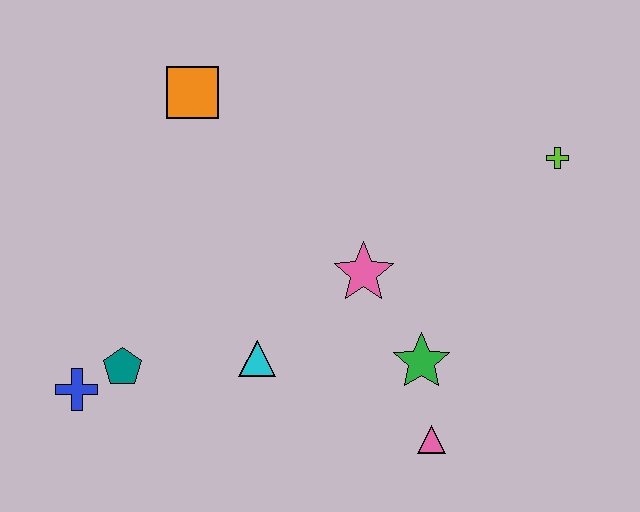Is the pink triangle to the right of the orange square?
Yes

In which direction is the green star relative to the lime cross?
The green star is below the lime cross.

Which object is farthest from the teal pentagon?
The lime cross is farthest from the teal pentagon.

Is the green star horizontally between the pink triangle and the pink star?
Yes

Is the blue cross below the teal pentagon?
Yes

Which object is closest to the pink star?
The green star is closest to the pink star.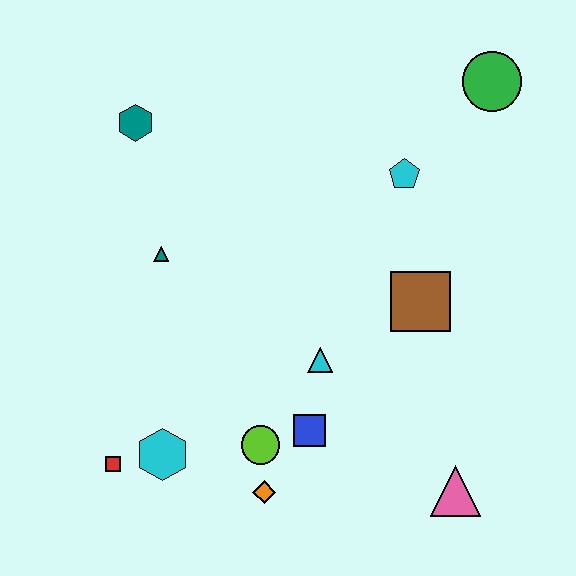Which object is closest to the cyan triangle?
The blue square is closest to the cyan triangle.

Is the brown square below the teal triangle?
Yes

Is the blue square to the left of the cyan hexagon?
No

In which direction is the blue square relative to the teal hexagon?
The blue square is below the teal hexagon.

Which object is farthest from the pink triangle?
The teal hexagon is farthest from the pink triangle.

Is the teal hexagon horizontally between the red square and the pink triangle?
Yes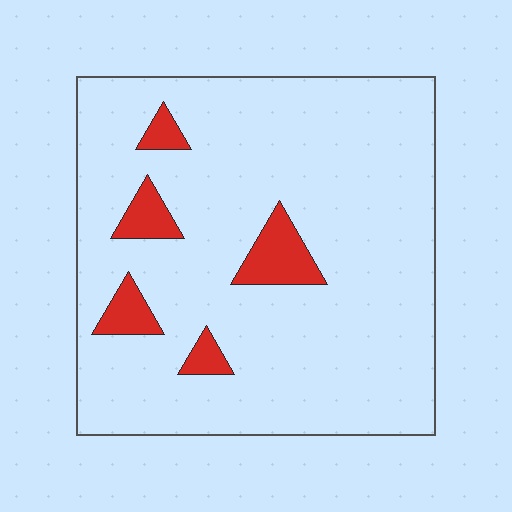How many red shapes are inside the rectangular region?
5.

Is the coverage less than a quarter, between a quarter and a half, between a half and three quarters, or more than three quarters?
Less than a quarter.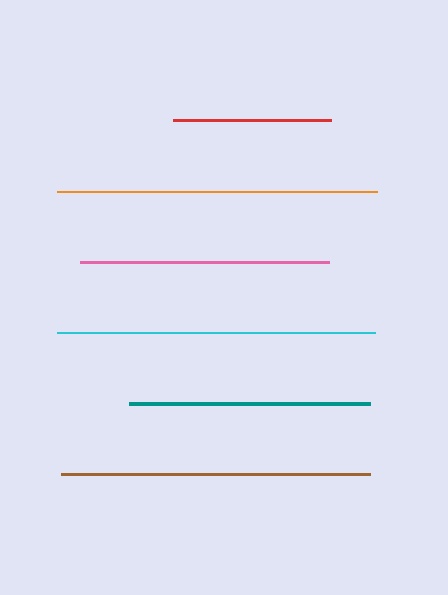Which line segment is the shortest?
The red line is the shortest at approximately 158 pixels.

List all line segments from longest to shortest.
From longest to shortest: orange, cyan, brown, pink, teal, red.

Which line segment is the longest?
The orange line is the longest at approximately 320 pixels.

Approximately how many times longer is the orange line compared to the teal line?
The orange line is approximately 1.3 times the length of the teal line.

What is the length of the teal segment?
The teal segment is approximately 241 pixels long.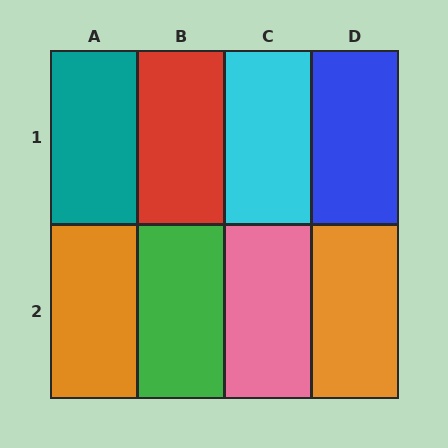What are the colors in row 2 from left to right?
Orange, green, pink, orange.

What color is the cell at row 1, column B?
Red.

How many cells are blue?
1 cell is blue.